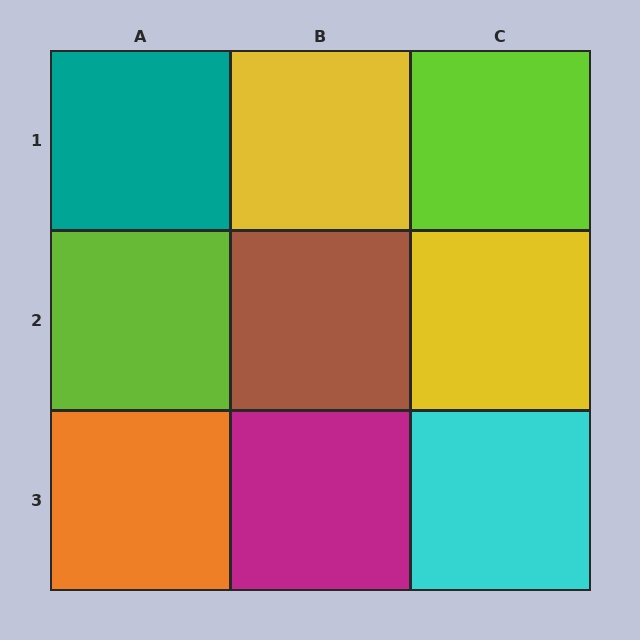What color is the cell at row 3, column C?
Cyan.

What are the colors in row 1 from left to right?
Teal, yellow, lime.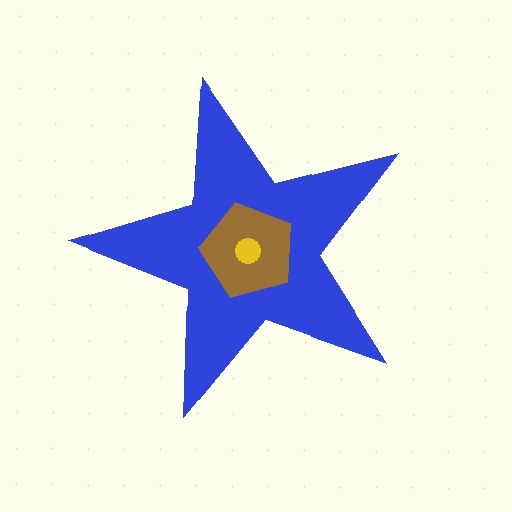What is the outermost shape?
The blue star.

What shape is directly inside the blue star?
The brown pentagon.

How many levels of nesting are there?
3.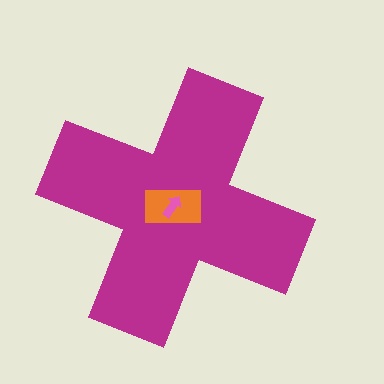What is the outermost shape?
The magenta cross.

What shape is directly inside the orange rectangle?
The pink arrow.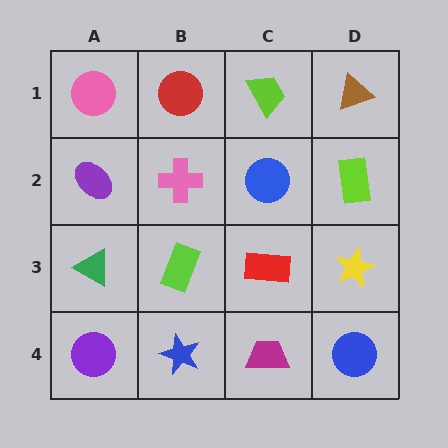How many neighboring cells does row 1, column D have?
2.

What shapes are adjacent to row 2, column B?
A red circle (row 1, column B), a lime rectangle (row 3, column B), a purple ellipse (row 2, column A), a blue circle (row 2, column C).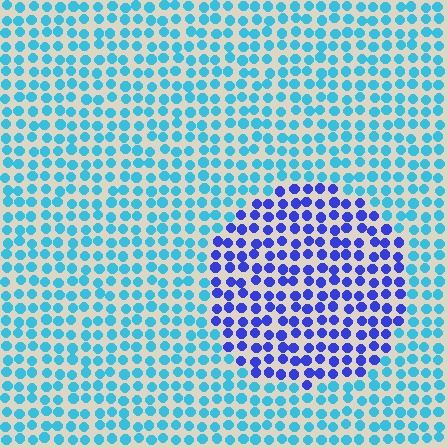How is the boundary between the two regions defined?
The boundary is defined purely by a slight shift in hue (about 47 degrees). Spacing, size, and orientation are identical on both sides.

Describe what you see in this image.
The image is filled with small cyan elements in a uniform arrangement. A circle-shaped region is visible where the elements are tinted to a slightly different hue, forming a subtle color boundary.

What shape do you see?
I see a circle.